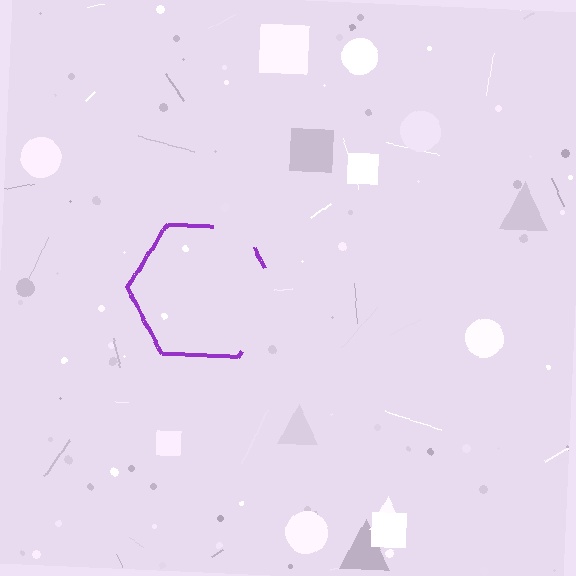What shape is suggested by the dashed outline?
The dashed outline suggests a hexagon.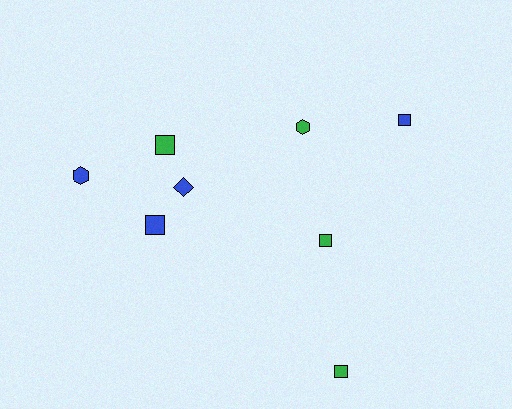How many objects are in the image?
There are 8 objects.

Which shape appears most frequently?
Square, with 5 objects.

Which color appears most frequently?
Blue, with 4 objects.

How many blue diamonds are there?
There is 1 blue diamond.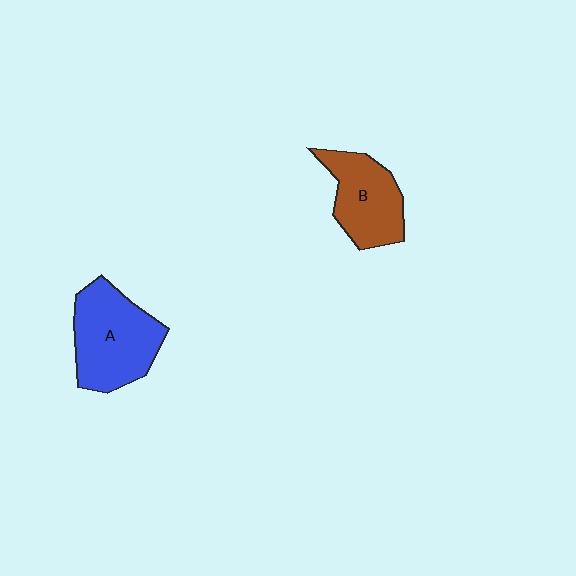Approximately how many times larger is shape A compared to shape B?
Approximately 1.3 times.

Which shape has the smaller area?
Shape B (brown).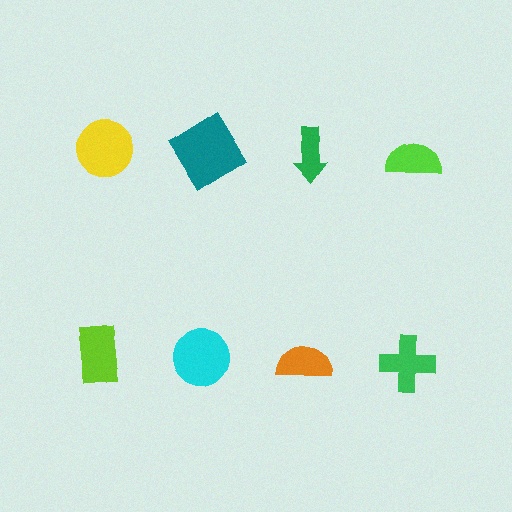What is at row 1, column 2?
A teal diamond.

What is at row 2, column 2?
A cyan circle.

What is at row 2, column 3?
An orange semicircle.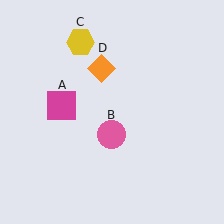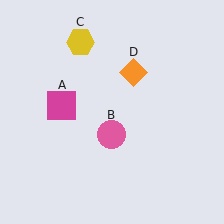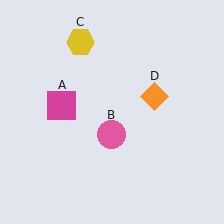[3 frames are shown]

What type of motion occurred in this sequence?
The orange diamond (object D) rotated clockwise around the center of the scene.